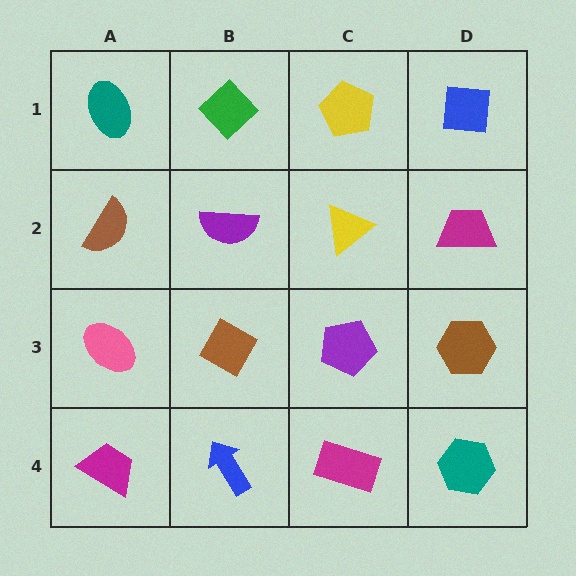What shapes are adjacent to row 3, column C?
A yellow triangle (row 2, column C), a magenta rectangle (row 4, column C), a brown diamond (row 3, column B), a brown hexagon (row 3, column D).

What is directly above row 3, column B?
A purple semicircle.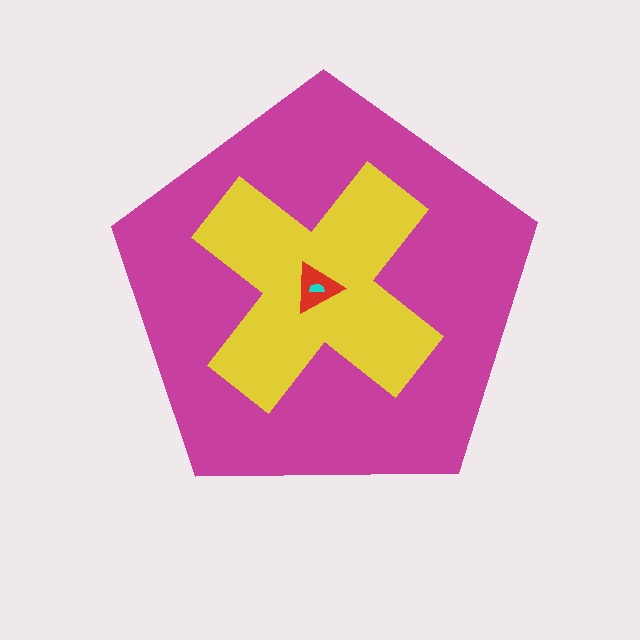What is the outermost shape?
The magenta pentagon.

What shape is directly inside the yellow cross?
The red triangle.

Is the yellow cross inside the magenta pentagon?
Yes.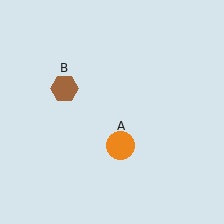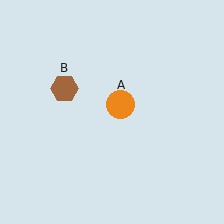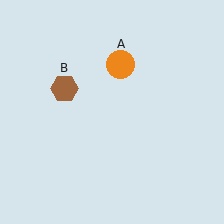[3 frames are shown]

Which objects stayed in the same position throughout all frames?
Brown hexagon (object B) remained stationary.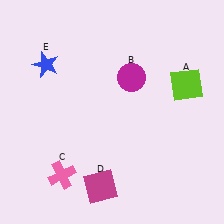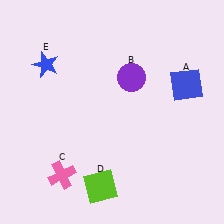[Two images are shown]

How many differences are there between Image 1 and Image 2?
There are 3 differences between the two images.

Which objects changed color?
A changed from lime to blue. B changed from magenta to purple. D changed from magenta to lime.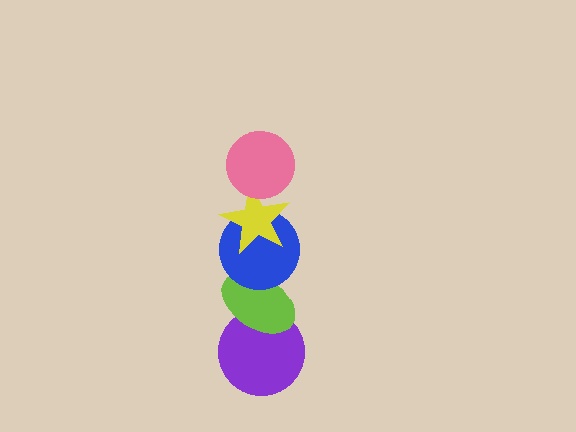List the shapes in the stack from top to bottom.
From top to bottom: the pink circle, the yellow star, the blue circle, the lime ellipse, the purple circle.